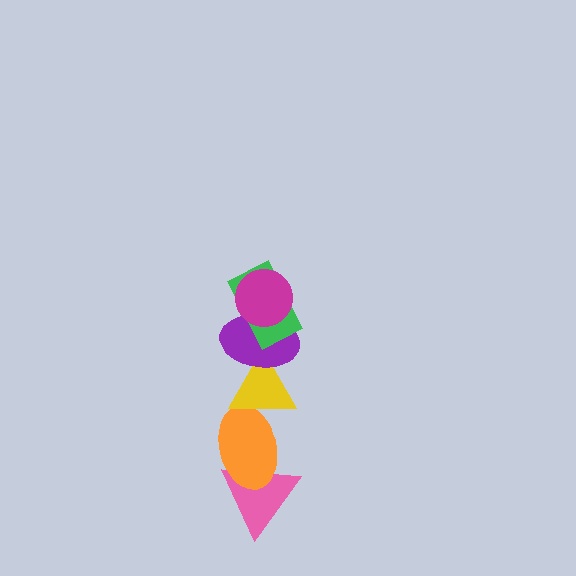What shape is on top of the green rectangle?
The magenta circle is on top of the green rectangle.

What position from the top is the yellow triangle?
The yellow triangle is 4th from the top.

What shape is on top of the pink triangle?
The orange ellipse is on top of the pink triangle.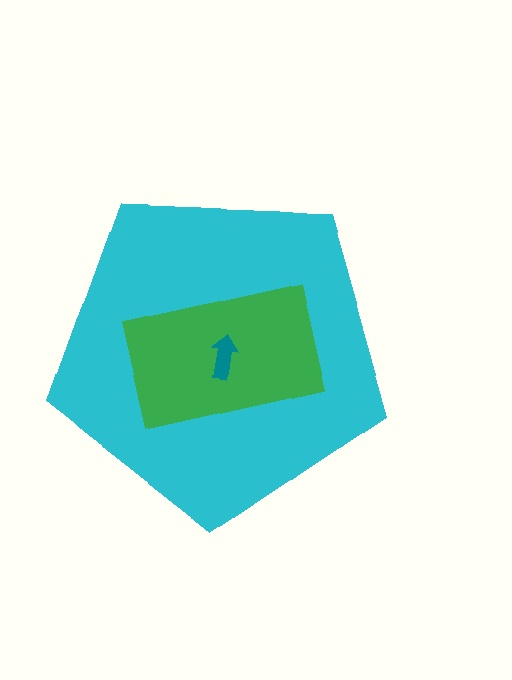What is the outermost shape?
The cyan pentagon.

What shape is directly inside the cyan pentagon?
The green rectangle.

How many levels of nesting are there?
3.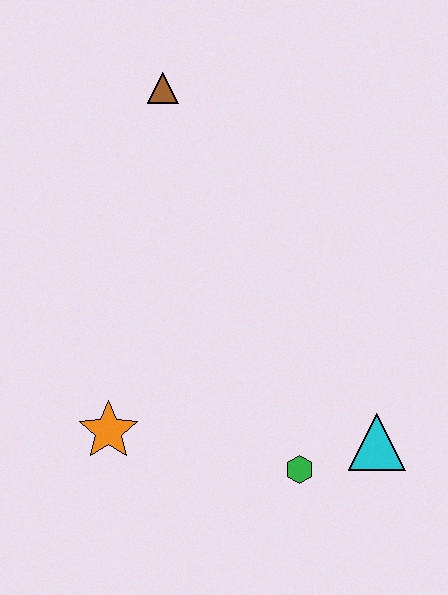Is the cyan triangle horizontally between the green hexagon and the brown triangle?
No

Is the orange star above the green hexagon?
Yes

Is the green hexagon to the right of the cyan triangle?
No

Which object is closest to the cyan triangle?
The green hexagon is closest to the cyan triangle.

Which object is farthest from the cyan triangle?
The brown triangle is farthest from the cyan triangle.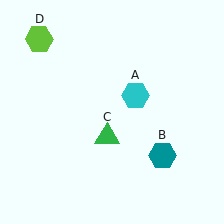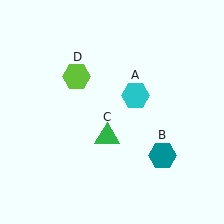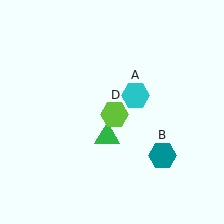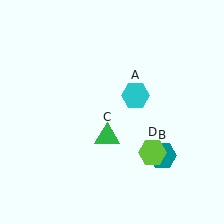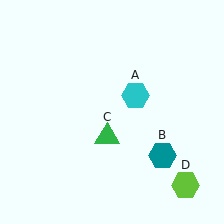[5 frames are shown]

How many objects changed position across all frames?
1 object changed position: lime hexagon (object D).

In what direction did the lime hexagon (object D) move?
The lime hexagon (object D) moved down and to the right.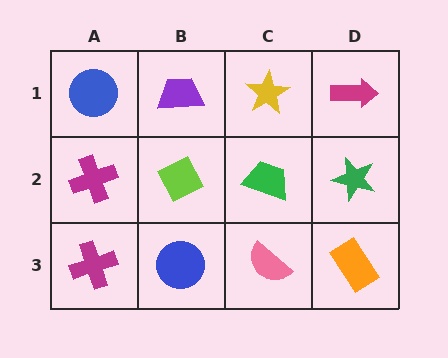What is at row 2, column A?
A magenta cross.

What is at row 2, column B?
A lime diamond.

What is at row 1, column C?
A yellow star.